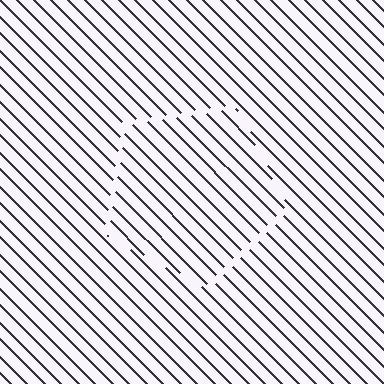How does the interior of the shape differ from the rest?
The interior of the shape contains the same grating, shifted by half a period — the contour is defined by the phase discontinuity where line-ends from the inner and outer gratings abut.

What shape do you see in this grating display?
An illusory pentagon. The interior of the shape contains the same grating, shifted by half a period — the contour is defined by the phase discontinuity where line-ends from the inner and outer gratings abut.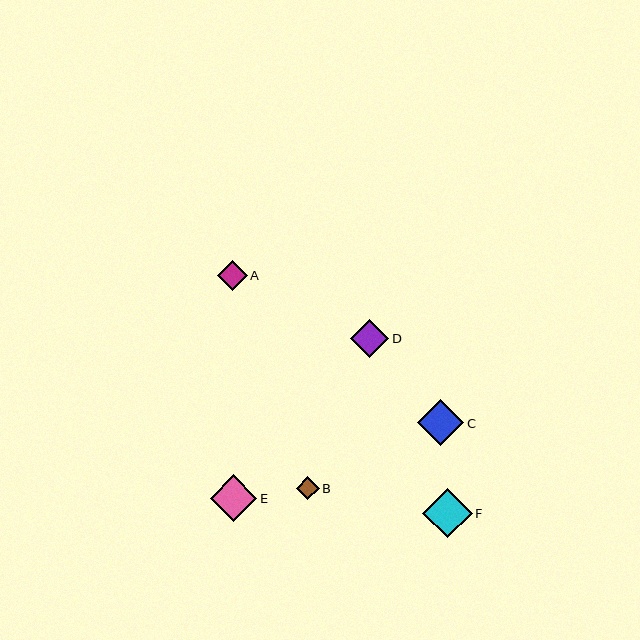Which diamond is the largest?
Diamond F is the largest with a size of approximately 49 pixels.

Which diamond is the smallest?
Diamond B is the smallest with a size of approximately 23 pixels.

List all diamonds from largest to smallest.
From largest to smallest: F, E, C, D, A, B.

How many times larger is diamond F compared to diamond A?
Diamond F is approximately 1.6 times the size of diamond A.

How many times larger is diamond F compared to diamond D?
Diamond F is approximately 1.3 times the size of diamond D.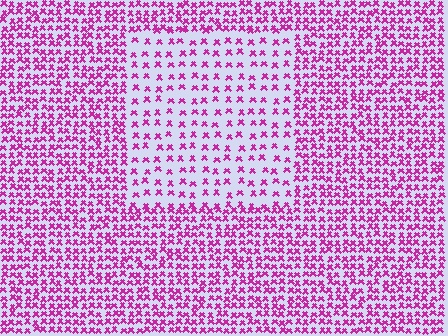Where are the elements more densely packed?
The elements are more densely packed outside the rectangle boundary.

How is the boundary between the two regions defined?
The boundary is defined by a change in element density (approximately 2.2x ratio). All elements are the same color, size, and shape.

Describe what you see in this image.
The image contains small magenta elements arranged at two different densities. A rectangle-shaped region is visible where the elements are less densely packed than the surrounding area.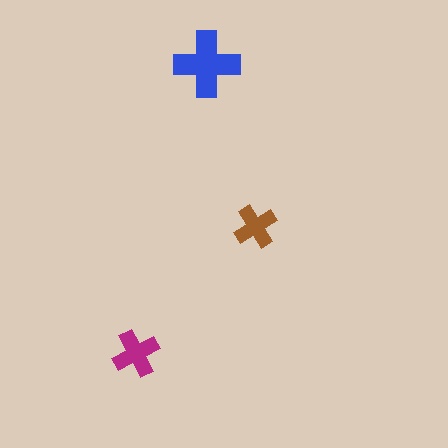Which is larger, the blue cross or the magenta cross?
The blue one.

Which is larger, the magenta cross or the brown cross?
The magenta one.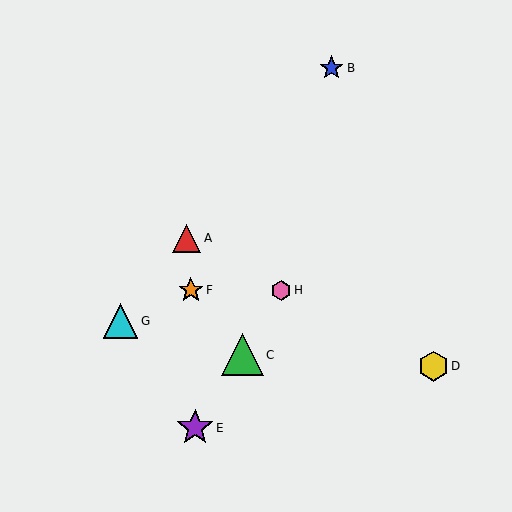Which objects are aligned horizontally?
Objects F, H are aligned horizontally.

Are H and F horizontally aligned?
Yes, both are at y≈290.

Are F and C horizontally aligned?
No, F is at y≈290 and C is at y≈355.